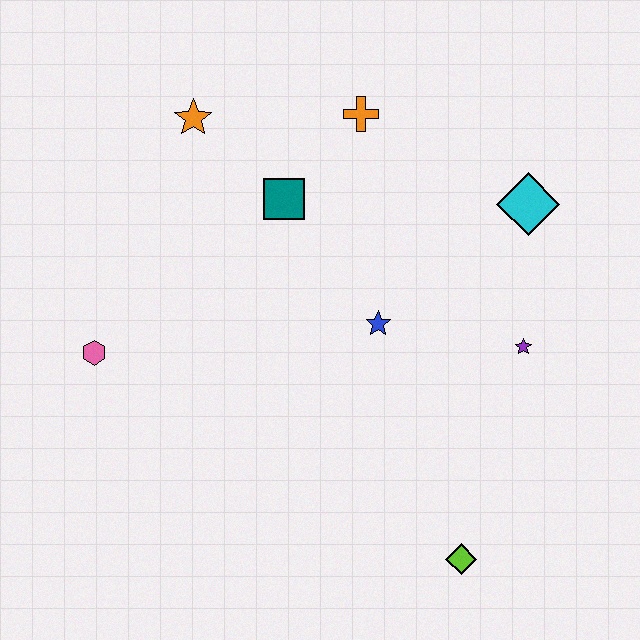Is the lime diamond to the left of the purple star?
Yes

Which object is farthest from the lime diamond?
The orange star is farthest from the lime diamond.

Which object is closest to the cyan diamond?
The purple star is closest to the cyan diamond.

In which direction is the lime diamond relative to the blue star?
The lime diamond is below the blue star.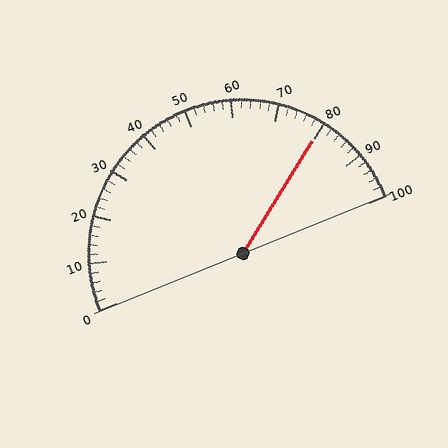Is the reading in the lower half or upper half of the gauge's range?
The reading is in the upper half of the range (0 to 100).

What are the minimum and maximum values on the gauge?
The gauge ranges from 0 to 100.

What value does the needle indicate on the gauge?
The needle indicates approximately 80.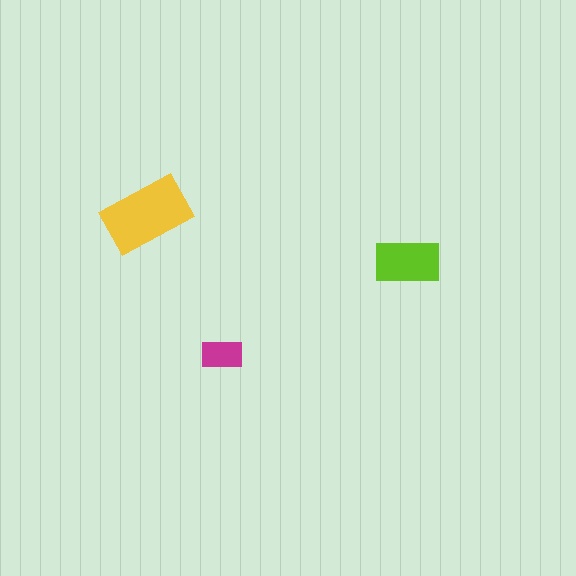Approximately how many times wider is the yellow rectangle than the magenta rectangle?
About 2 times wider.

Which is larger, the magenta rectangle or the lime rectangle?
The lime one.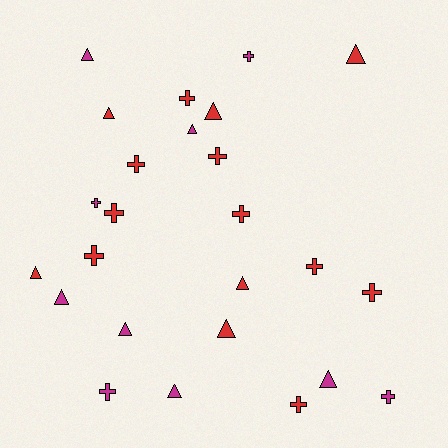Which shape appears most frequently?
Cross, with 13 objects.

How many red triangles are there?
There are 6 red triangles.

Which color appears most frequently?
Red, with 15 objects.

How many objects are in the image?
There are 25 objects.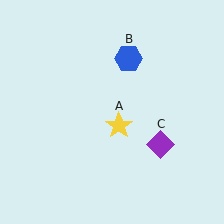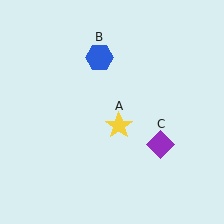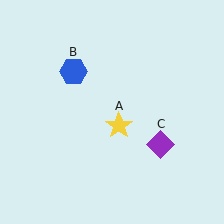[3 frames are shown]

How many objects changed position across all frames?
1 object changed position: blue hexagon (object B).